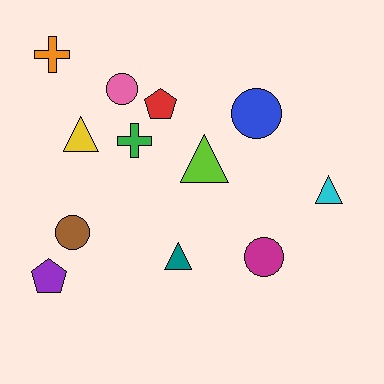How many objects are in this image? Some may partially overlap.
There are 12 objects.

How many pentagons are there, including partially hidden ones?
There are 2 pentagons.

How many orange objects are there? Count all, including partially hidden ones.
There is 1 orange object.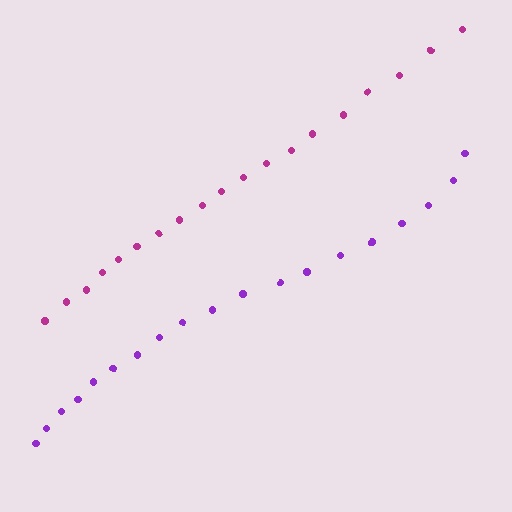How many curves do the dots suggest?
There are 2 distinct paths.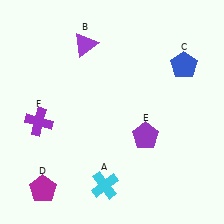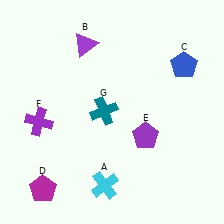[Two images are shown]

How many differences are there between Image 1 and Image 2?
There is 1 difference between the two images.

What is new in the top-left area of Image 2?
A teal cross (G) was added in the top-left area of Image 2.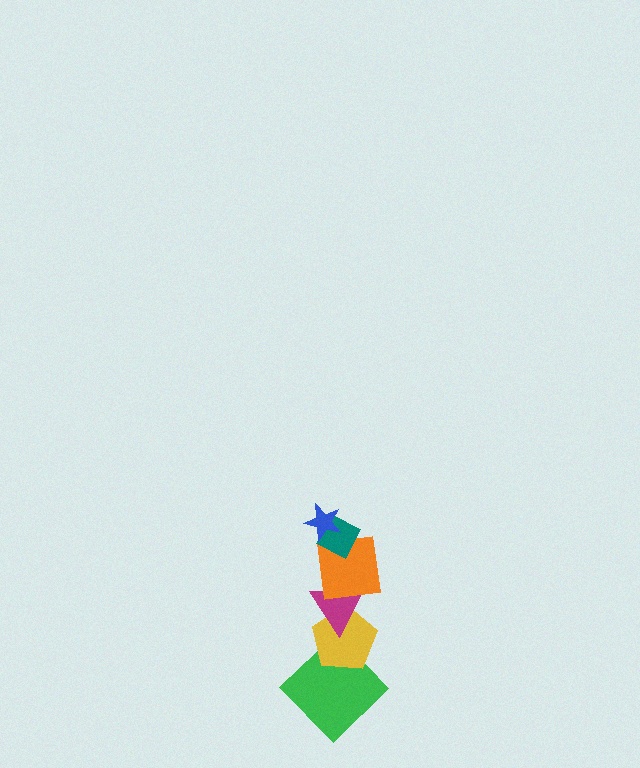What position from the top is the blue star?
The blue star is 1st from the top.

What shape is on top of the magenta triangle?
The orange square is on top of the magenta triangle.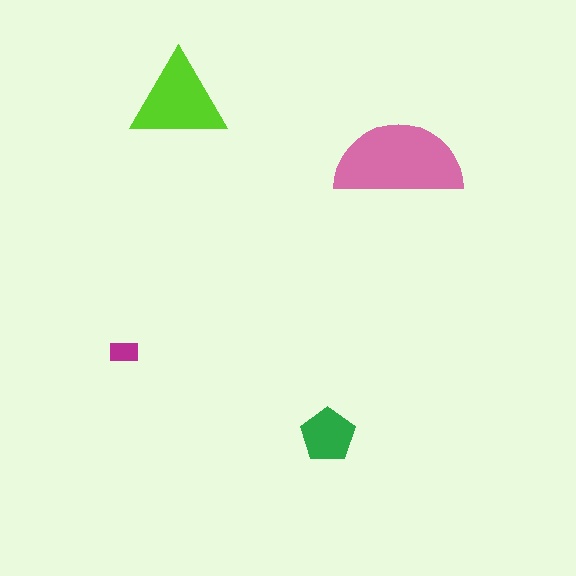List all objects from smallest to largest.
The magenta rectangle, the green pentagon, the lime triangle, the pink semicircle.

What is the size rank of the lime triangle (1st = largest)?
2nd.